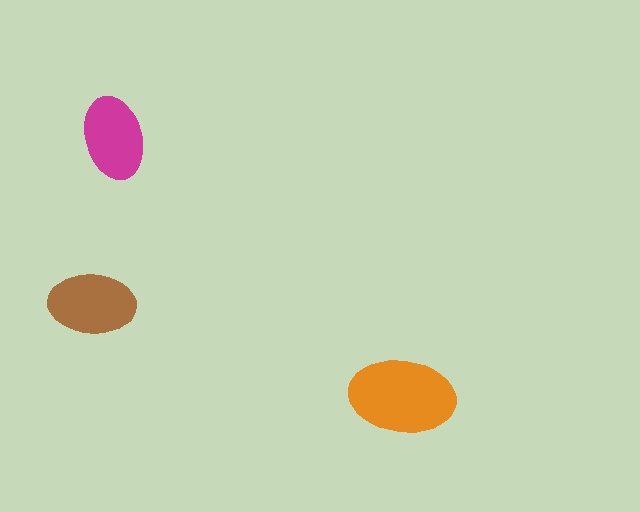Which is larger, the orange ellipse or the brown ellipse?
The orange one.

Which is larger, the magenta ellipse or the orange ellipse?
The orange one.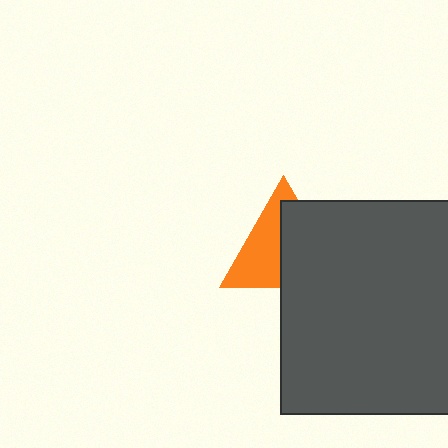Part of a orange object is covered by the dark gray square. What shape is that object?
It is a triangle.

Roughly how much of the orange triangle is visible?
About half of it is visible (roughly 47%).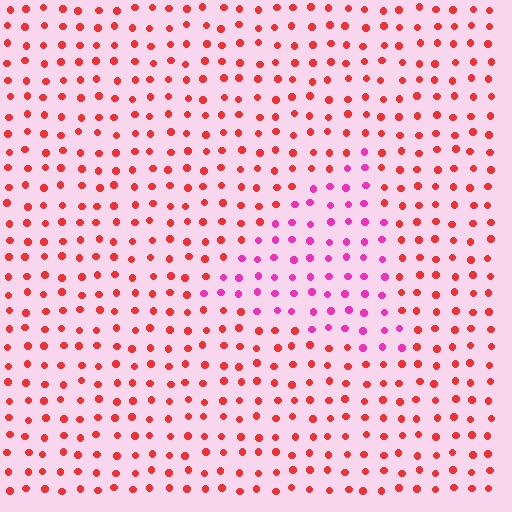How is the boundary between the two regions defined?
The boundary is defined purely by a slight shift in hue (about 42 degrees). Spacing, size, and orientation are identical on both sides.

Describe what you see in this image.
The image is filled with small red elements in a uniform arrangement. A triangle-shaped region is visible where the elements are tinted to a slightly different hue, forming a subtle color boundary.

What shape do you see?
I see a triangle.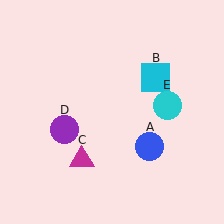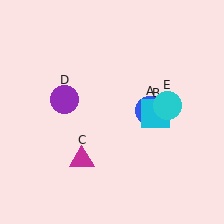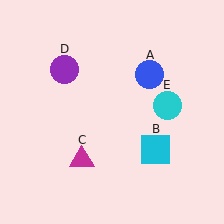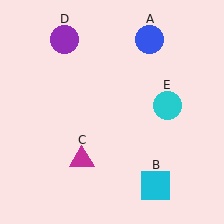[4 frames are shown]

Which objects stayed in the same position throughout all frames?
Magenta triangle (object C) and cyan circle (object E) remained stationary.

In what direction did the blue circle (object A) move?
The blue circle (object A) moved up.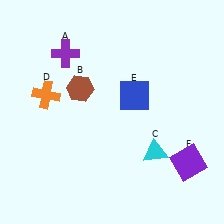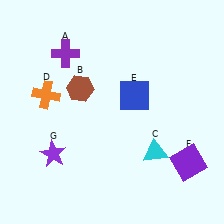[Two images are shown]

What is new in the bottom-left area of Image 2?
A purple star (G) was added in the bottom-left area of Image 2.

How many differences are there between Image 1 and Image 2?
There is 1 difference between the two images.